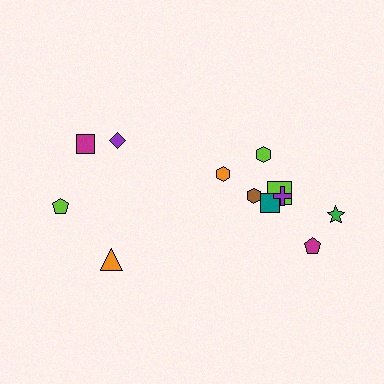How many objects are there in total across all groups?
There are 12 objects.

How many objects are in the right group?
There are 8 objects.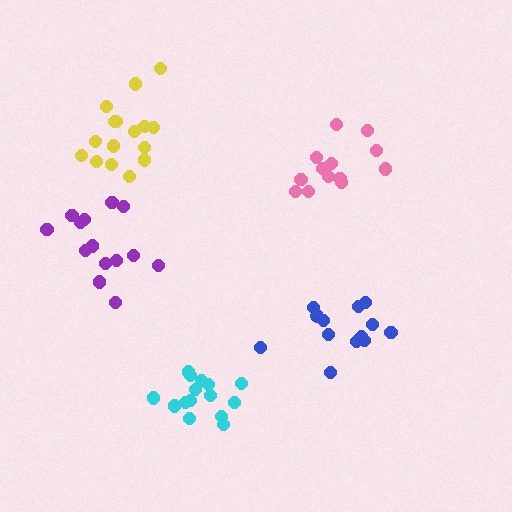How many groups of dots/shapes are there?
There are 5 groups.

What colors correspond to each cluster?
The clusters are colored: pink, blue, cyan, yellow, purple.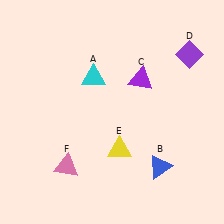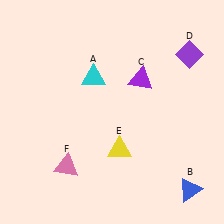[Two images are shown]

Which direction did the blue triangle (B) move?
The blue triangle (B) moved right.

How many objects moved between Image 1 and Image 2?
1 object moved between the two images.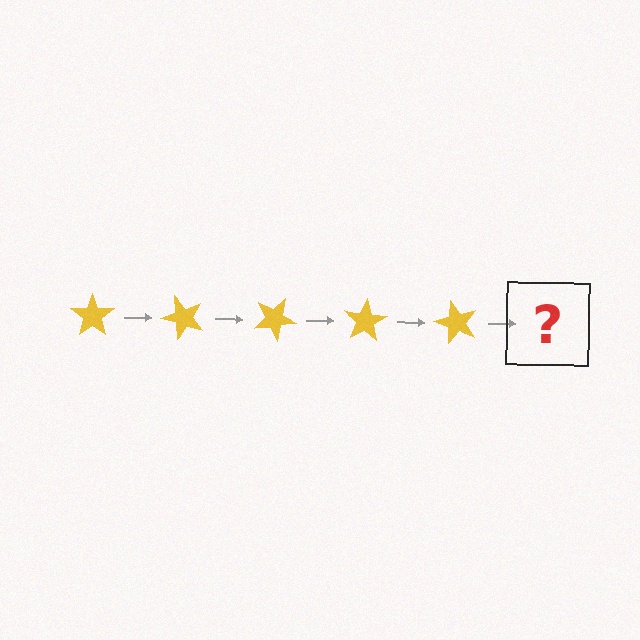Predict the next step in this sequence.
The next step is a yellow star rotated 250 degrees.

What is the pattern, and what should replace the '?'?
The pattern is that the star rotates 50 degrees each step. The '?' should be a yellow star rotated 250 degrees.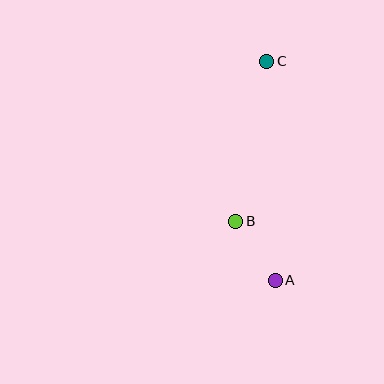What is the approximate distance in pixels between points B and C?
The distance between B and C is approximately 163 pixels.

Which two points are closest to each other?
Points A and B are closest to each other.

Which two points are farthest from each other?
Points A and C are farthest from each other.